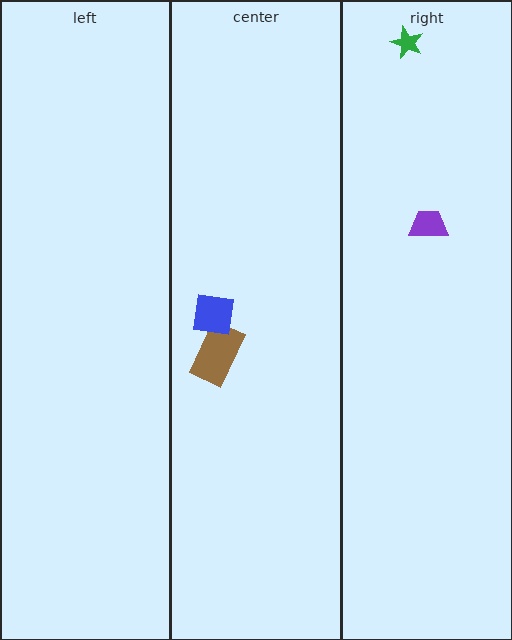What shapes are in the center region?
The brown rectangle, the blue square.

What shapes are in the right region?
The green star, the purple trapezoid.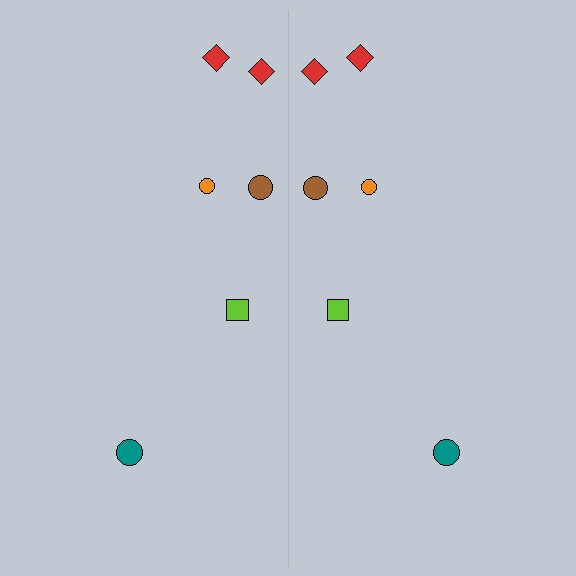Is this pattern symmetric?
Yes, this pattern has bilateral (reflection) symmetry.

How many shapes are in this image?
There are 12 shapes in this image.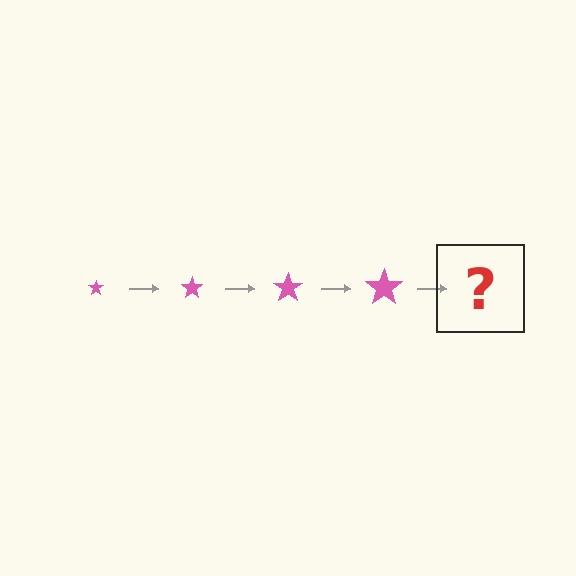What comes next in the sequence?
The next element should be a pink star, larger than the previous one.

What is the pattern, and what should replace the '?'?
The pattern is that the star gets progressively larger each step. The '?' should be a pink star, larger than the previous one.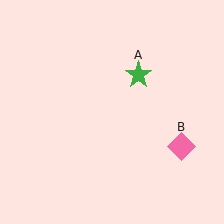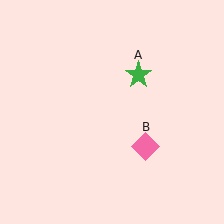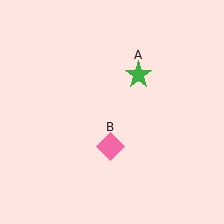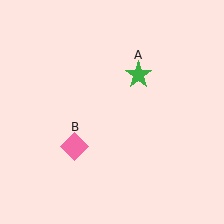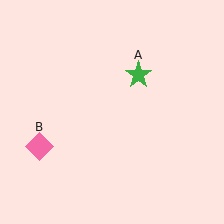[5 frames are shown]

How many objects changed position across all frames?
1 object changed position: pink diamond (object B).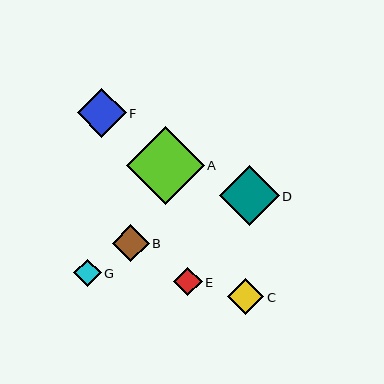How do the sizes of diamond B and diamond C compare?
Diamond B and diamond C are approximately the same size.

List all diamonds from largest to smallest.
From largest to smallest: A, D, F, B, C, E, G.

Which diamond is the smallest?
Diamond G is the smallest with a size of approximately 27 pixels.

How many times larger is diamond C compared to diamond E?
Diamond C is approximately 1.2 times the size of diamond E.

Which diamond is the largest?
Diamond A is the largest with a size of approximately 78 pixels.